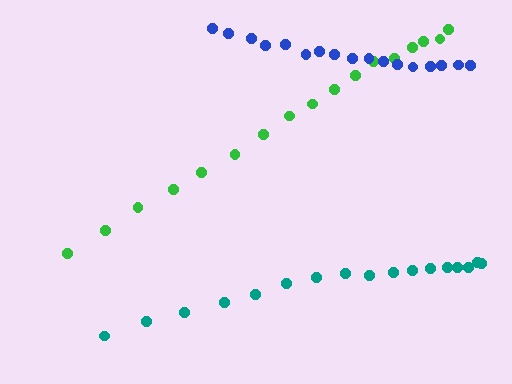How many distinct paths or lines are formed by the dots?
There are 3 distinct paths.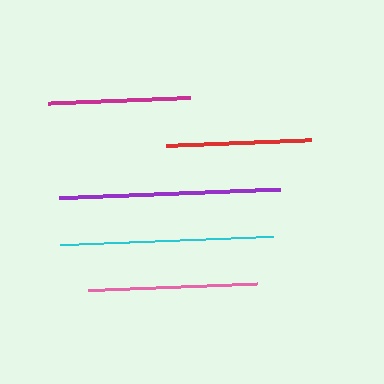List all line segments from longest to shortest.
From longest to shortest: purple, cyan, pink, red, magenta.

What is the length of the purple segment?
The purple segment is approximately 221 pixels long.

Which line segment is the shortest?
The magenta line is the shortest at approximately 142 pixels.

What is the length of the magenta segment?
The magenta segment is approximately 142 pixels long.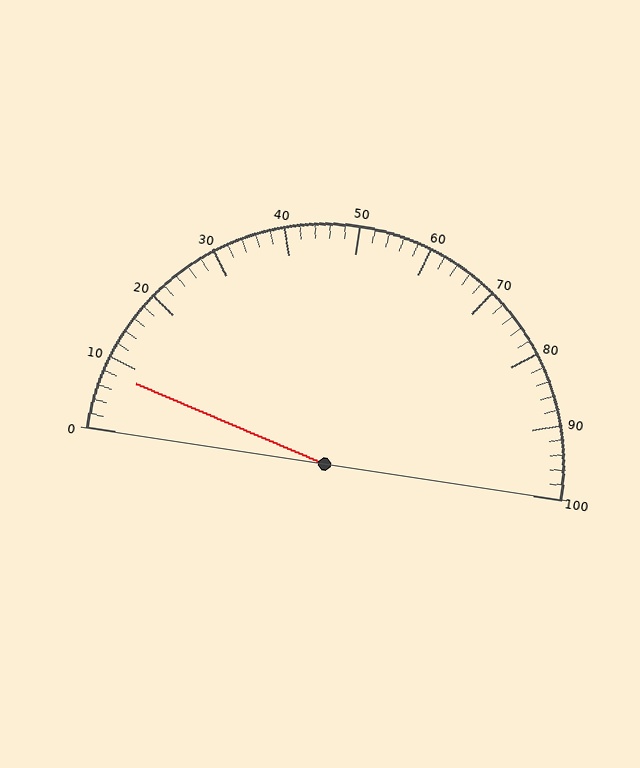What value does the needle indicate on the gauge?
The needle indicates approximately 8.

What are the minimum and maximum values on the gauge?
The gauge ranges from 0 to 100.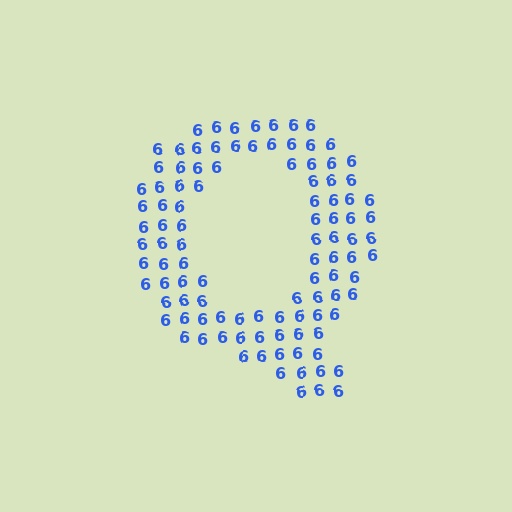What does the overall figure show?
The overall figure shows the letter Q.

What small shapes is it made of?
It is made of small digit 6's.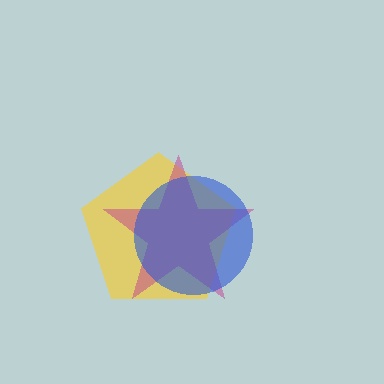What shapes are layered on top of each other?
The layered shapes are: a yellow pentagon, a magenta star, a blue circle.